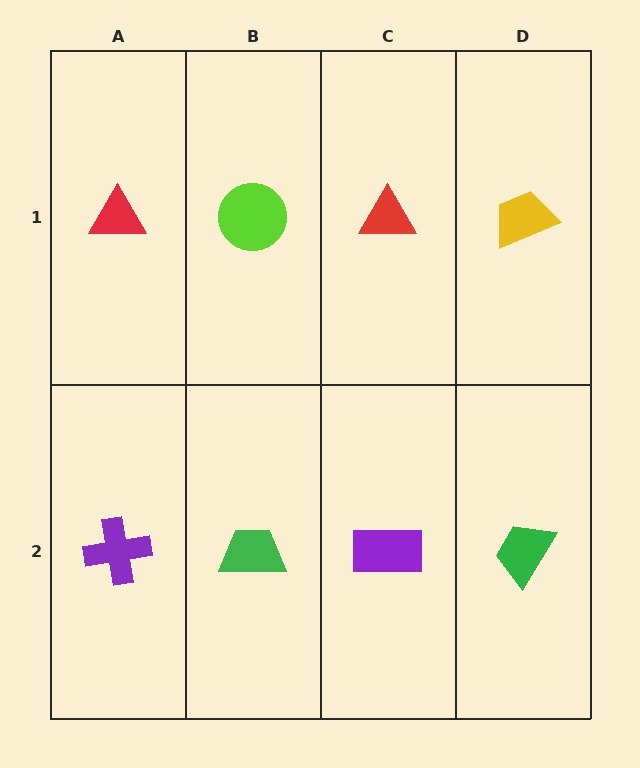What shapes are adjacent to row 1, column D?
A green trapezoid (row 2, column D), a red triangle (row 1, column C).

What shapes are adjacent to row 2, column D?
A yellow trapezoid (row 1, column D), a purple rectangle (row 2, column C).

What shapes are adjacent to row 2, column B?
A lime circle (row 1, column B), a purple cross (row 2, column A), a purple rectangle (row 2, column C).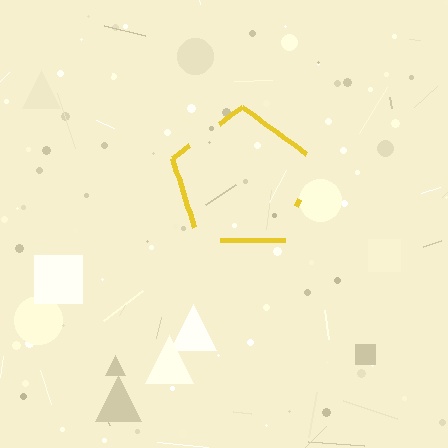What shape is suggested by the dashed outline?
The dashed outline suggests a pentagon.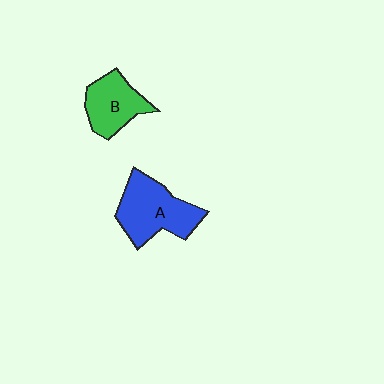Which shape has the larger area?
Shape A (blue).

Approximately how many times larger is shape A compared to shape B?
Approximately 1.4 times.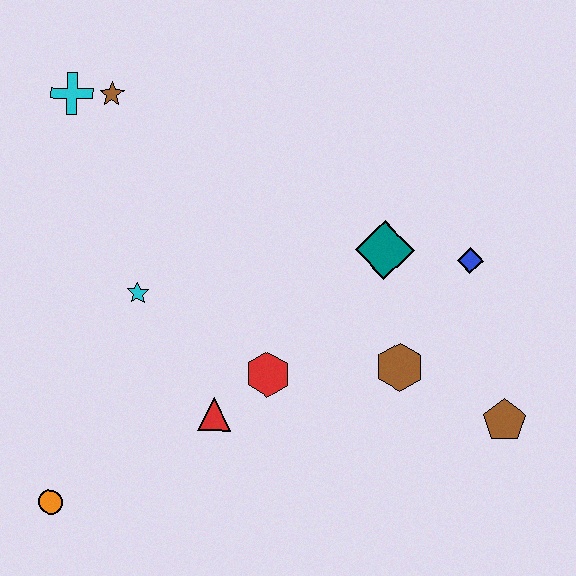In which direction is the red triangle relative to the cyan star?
The red triangle is below the cyan star.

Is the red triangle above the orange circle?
Yes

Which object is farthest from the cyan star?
The brown pentagon is farthest from the cyan star.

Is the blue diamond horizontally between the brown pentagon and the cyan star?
Yes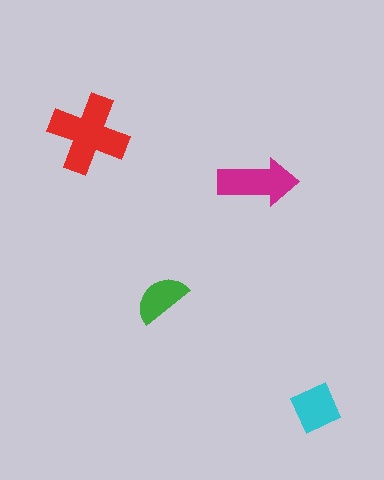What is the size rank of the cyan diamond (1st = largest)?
3rd.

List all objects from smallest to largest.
The green semicircle, the cyan diamond, the magenta arrow, the red cross.